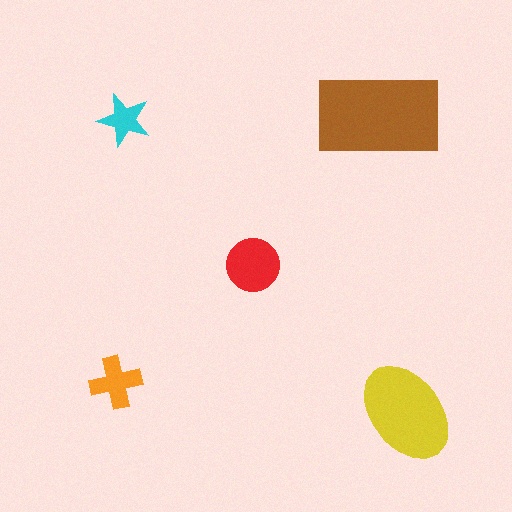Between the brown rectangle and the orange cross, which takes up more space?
The brown rectangle.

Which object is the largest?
The brown rectangle.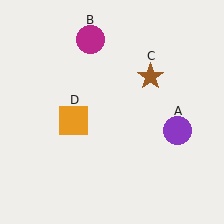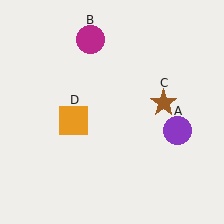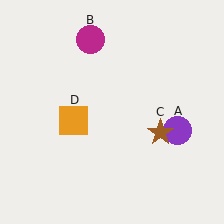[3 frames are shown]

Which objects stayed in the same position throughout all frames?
Purple circle (object A) and magenta circle (object B) and orange square (object D) remained stationary.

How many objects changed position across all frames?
1 object changed position: brown star (object C).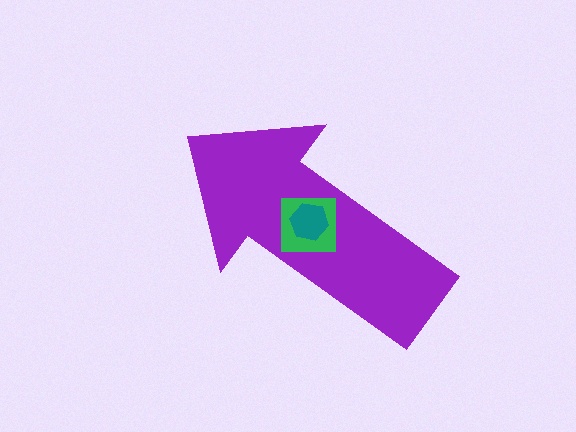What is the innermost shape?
The teal hexagon.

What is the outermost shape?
The purple arrow.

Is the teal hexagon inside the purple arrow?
Yes.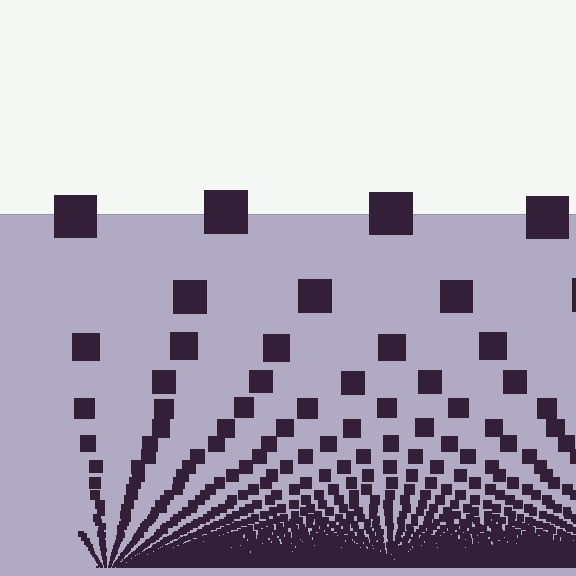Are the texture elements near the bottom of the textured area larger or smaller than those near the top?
Smaller. The gradient is inverted — elements near the bottom are smaller and denser.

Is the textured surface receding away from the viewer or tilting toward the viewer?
The surface appears to tilt toward the viewer. Texture elements get larger and sparser toward the top.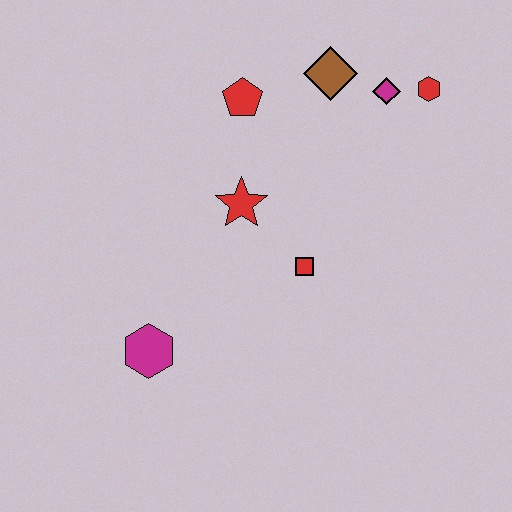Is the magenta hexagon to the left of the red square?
Yes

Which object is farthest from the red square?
The red hexagon is farthest from the red square.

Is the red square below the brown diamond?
Yes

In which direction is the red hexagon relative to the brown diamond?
The red hexagon is to the right of the brown diamond.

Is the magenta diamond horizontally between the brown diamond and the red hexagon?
Yes